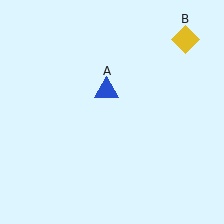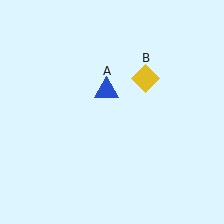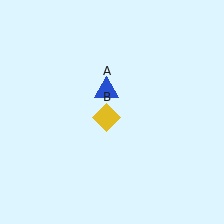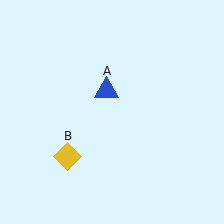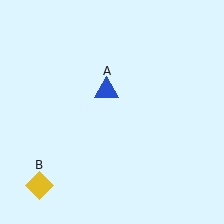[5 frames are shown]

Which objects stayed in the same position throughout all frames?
Blue triangle (object A) remained stationary.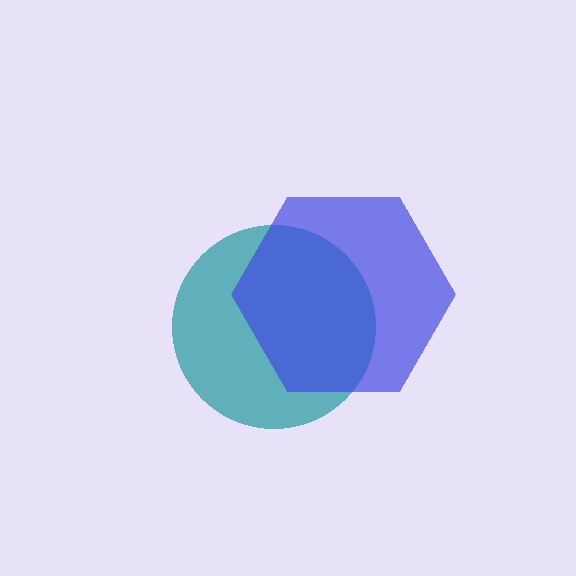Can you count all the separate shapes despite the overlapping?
Yes, there are 2 separate shapes.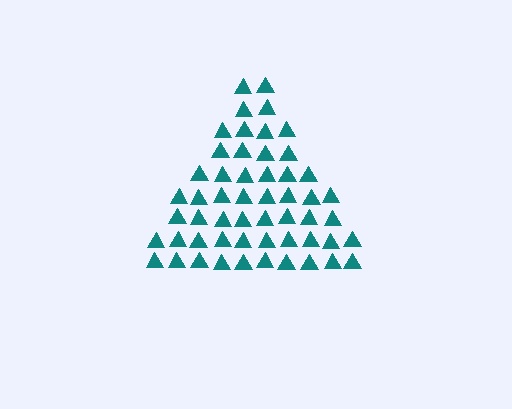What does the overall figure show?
The overall figure shows a triangle.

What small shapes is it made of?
It is made of small triangles.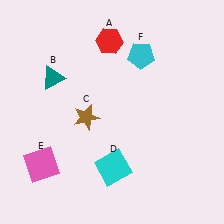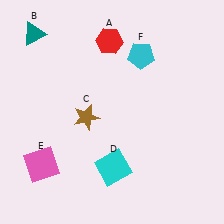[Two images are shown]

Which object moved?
The teal triangle (B) moved up.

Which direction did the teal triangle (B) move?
The teal triangle (B) moved up.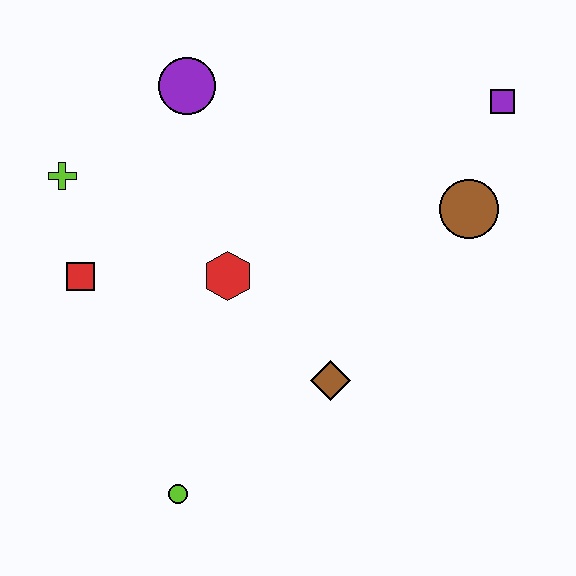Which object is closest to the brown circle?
The purple square is closest to the brown circle.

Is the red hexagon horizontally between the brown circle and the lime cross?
Yes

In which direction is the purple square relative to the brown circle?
The purple square is above the brown circle.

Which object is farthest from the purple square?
The lime circle is farthest from the purple square.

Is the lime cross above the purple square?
No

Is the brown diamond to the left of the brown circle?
Yes